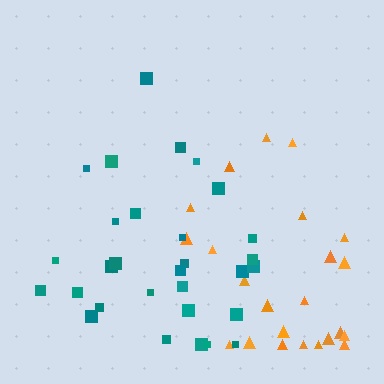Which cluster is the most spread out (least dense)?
Orange.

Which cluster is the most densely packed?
Teal.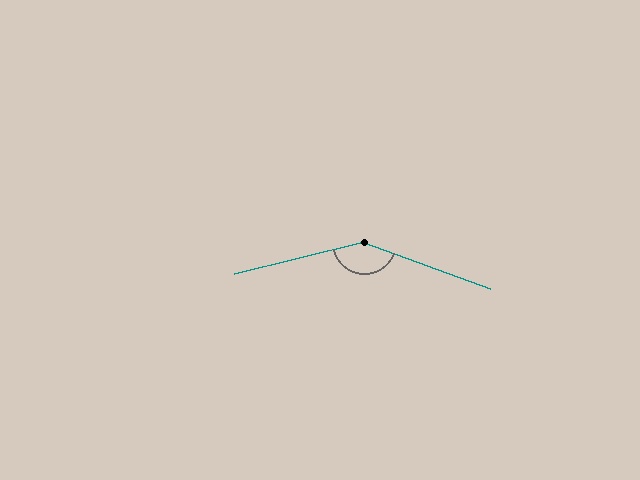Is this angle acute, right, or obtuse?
It is obtuse.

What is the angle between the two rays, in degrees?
Approximately 146 degrees.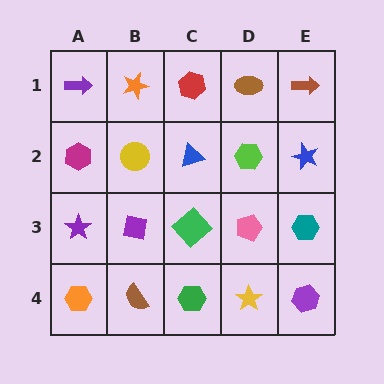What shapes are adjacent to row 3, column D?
A lime hexagon (row 2, column D), a yellow star (row 4, column D), a green diamond (row 3, column C), a teal hexagon (row 3, column E).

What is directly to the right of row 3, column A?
A purple square.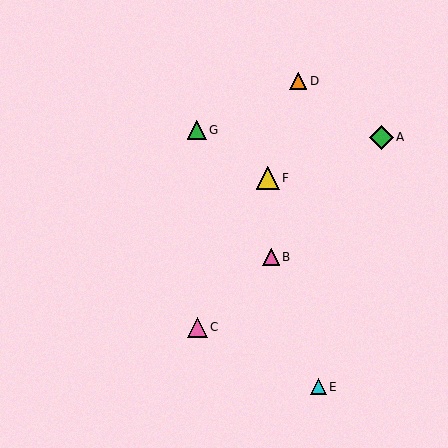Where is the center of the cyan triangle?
The center of the cyan triangle is at (318, 387).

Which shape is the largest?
The green diamond (labeled A) is the largest.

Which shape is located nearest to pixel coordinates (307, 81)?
The orange triangle (labeled D) at (298, 81) is nearest to that location.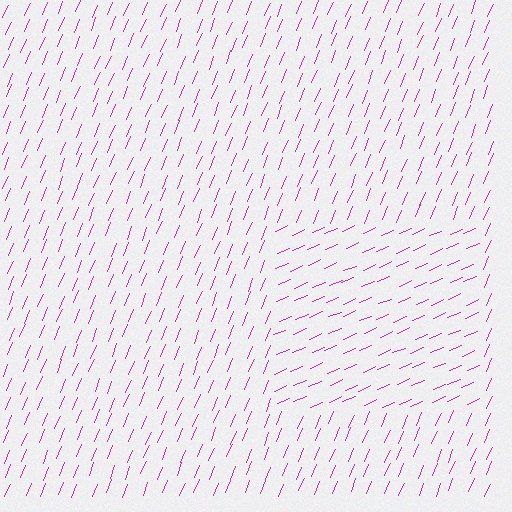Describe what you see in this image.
The image is filled with small magenta line segments. A rectangle region in the image has lines oriented differently from the surrounding lines, creating a visible texture boundary.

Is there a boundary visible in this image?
Yes, there is a texture boundary formed by a change in line orientation.